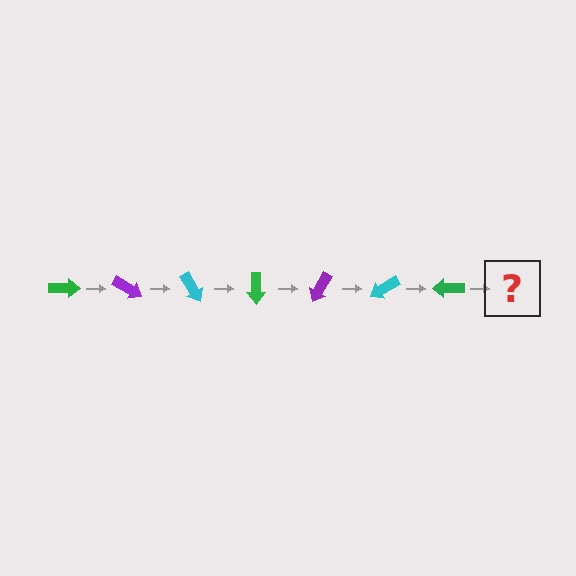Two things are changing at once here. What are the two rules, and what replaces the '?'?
The two rules are that it rotates 30 degrees each step and the color cycles through green, purple, and cyan. The '?' should be a purple arrow, rotated 210 degrees from the start.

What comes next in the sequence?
The next element should be a purple arrow, rotated 210 degrees from the start.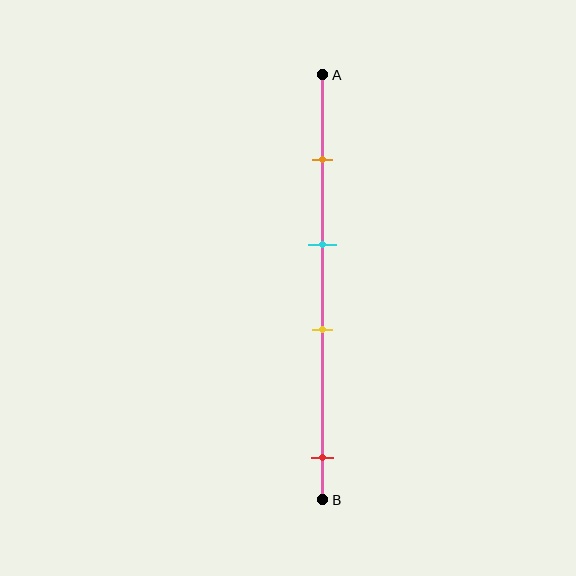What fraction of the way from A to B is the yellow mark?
The yellow mark is approximately 60% (0.6) of the way from A to B.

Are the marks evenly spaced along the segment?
No, the marks are not evenly spaced.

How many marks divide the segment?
There are 4 marks dividing the segment.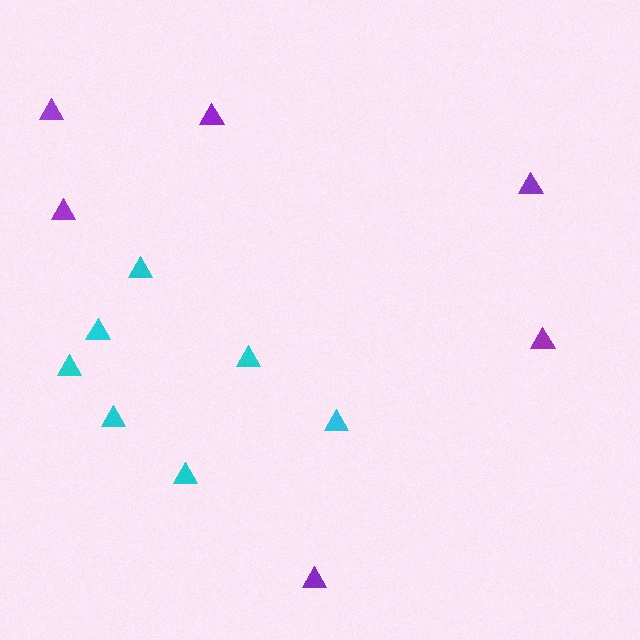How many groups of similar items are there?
There are 2 groups: one group of cyan triangles (7) and one group of purple triangles (6).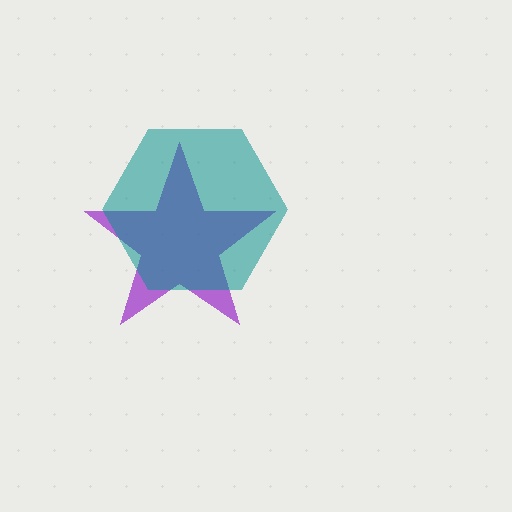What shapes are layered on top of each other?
The layered shapes are: a purple star, a teal hexagon.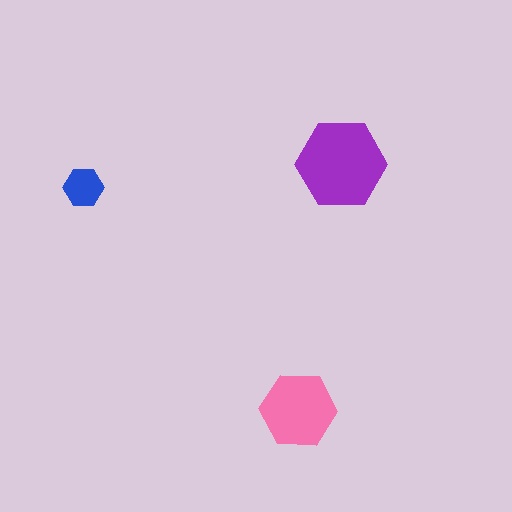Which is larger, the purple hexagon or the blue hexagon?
The purple one.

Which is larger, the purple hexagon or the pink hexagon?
The purple one.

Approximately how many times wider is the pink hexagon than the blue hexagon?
About 2 times wider.